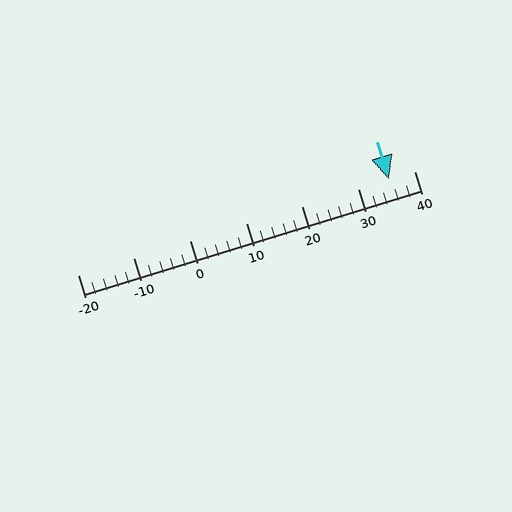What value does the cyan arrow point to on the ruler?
The cyan arrow points to approximately 36.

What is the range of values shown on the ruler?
The ruler shows values from -20 to 40.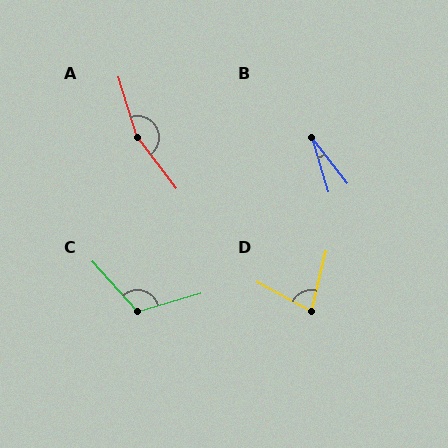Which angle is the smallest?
B, at approximately 21 degrees.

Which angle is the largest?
A, at approximately 160 degrees.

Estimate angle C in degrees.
Approximately 116 degrees.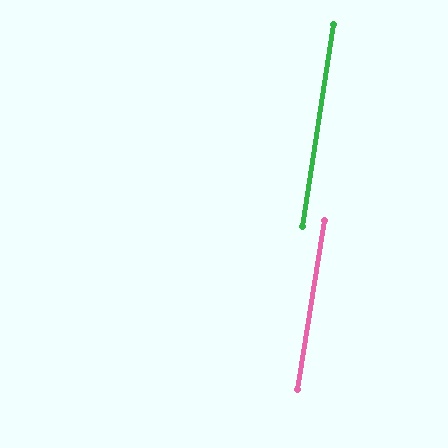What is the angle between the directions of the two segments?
Approximately 0 degrees.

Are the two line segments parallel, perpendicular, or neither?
Parallel — their directions differ by only 0.3°.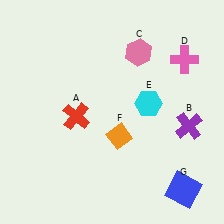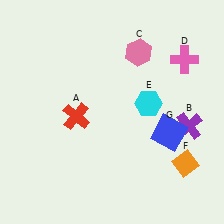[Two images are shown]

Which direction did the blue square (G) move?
The blue square (G) moved up.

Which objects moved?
The objects that moved are: the orange diamond (F), the blue square (G).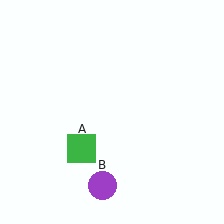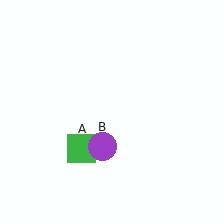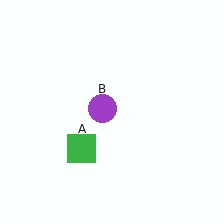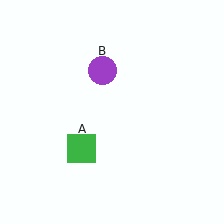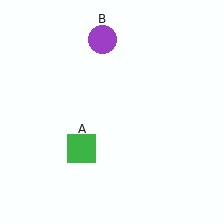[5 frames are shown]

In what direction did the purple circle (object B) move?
The purple circle (object B) moved up.